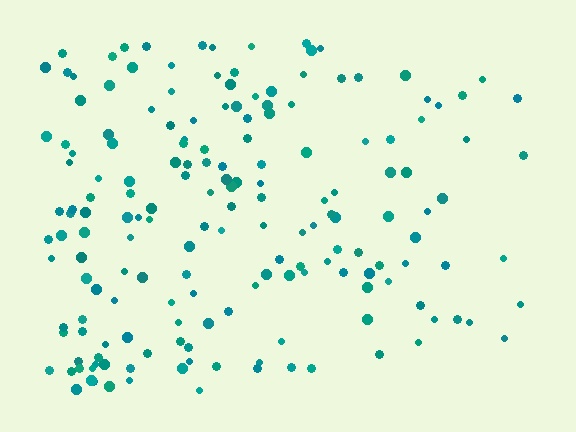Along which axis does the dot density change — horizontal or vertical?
Horizontal.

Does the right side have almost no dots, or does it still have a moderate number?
Still a moderate number, just noticeably fewer than the left.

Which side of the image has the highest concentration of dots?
The left.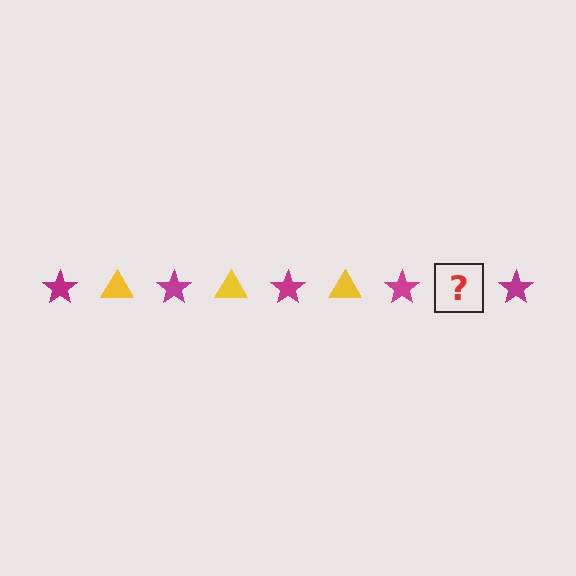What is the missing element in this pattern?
The missing element is a yellow triangle.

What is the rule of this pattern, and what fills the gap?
The rule is that the pattern alternates between magenta star and yellow triangle. The gap should be filled with a yellow triangle.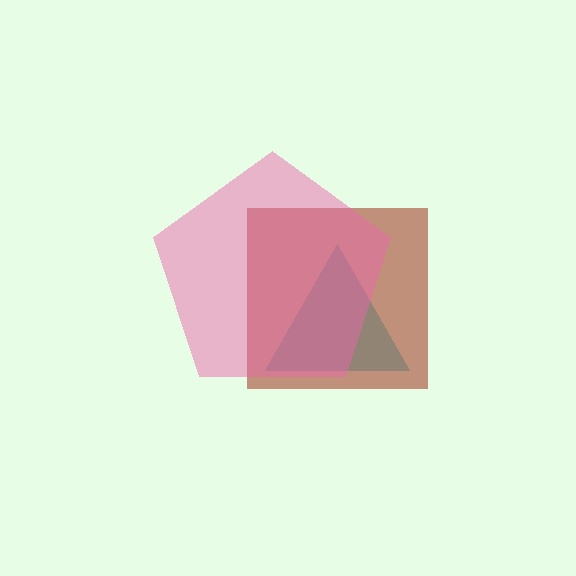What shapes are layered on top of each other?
The layered shapes are: a cyan triangle, a brown square, a pink pentagon.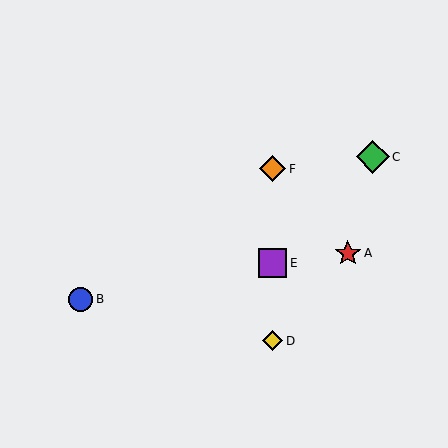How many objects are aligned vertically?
3 objects (D, E, F) are aligned vertically.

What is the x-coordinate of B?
Object B is at x≈81.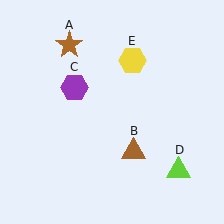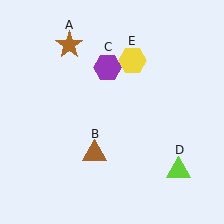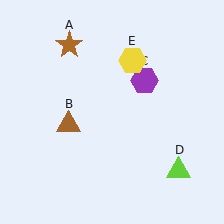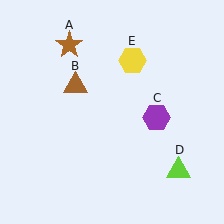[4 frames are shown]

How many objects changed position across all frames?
2 objects changed position: brown triangle (object B), purple hexagon (object C).